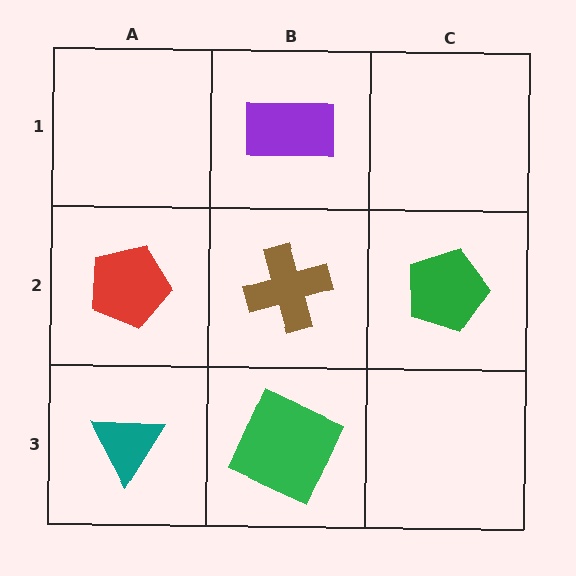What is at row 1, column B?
A purple rectangle.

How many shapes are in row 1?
1 shape.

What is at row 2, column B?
A brown cross.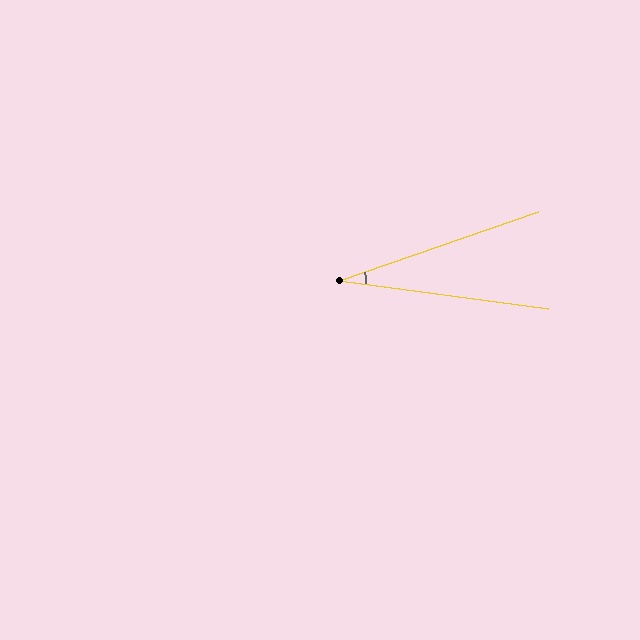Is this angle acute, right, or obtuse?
It is acute.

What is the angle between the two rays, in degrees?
Approximately 27 degrees.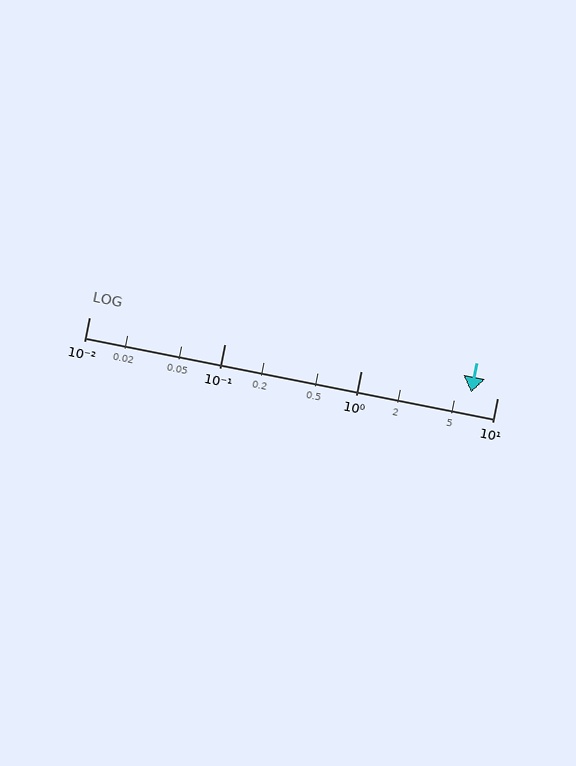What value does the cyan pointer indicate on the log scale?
The pointer indicates approximately 6.4.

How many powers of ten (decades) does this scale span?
The scale spans 3 decades, from 0.01 to 10.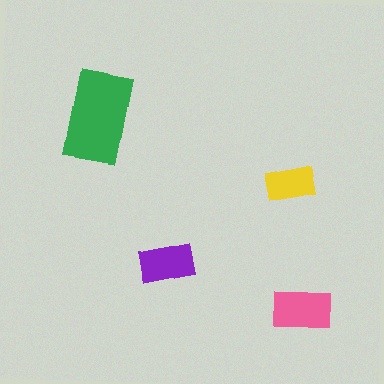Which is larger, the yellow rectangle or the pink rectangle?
The pink one.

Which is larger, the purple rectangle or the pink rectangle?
The pink one.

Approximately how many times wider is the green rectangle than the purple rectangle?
About 1.5 times wider.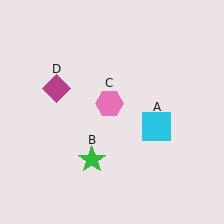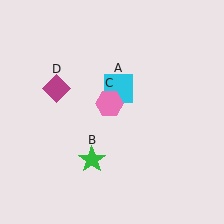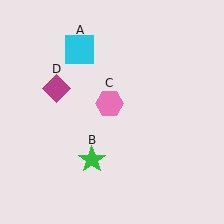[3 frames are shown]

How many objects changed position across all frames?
1 object changed position: cyan square (object A).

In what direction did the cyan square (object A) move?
The cyan square (object A) moved up and to the left.